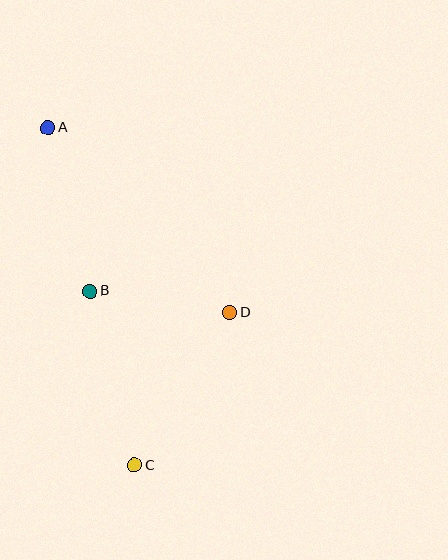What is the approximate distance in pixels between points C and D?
The distance between C and D is approximately 180 pixels.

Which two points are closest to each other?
Points B and D are closest to each other.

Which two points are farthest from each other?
Points A and C are farthest from each other.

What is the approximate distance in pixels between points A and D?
The distance between A and D is approximately 259 pixels.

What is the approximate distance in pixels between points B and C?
The distance between B and C is approximately 180 pixels.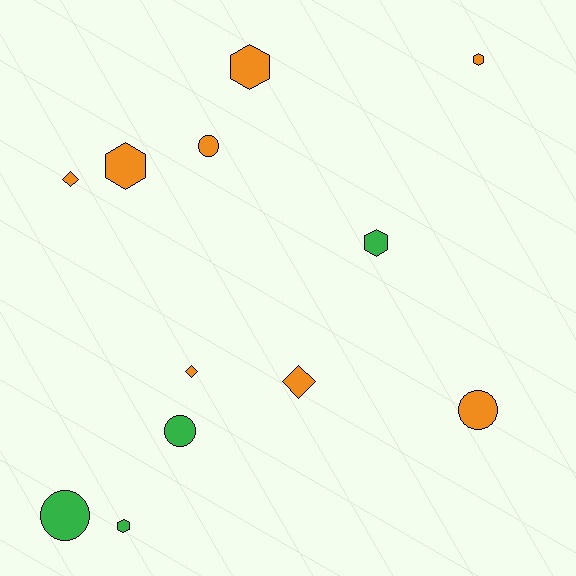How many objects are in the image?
There are 12 objects.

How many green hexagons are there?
There are 2 green hexagons.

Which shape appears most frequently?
Hexagon, with 5 objects.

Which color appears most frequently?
Orange, with 8 objects.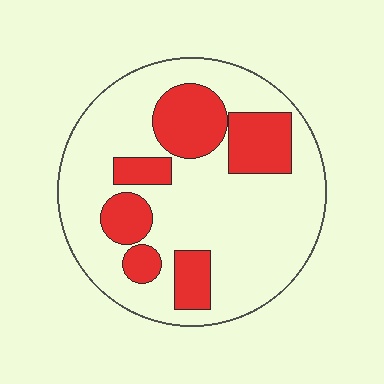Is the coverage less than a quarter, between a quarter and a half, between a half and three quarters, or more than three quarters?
Between a quarter and a half.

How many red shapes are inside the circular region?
6.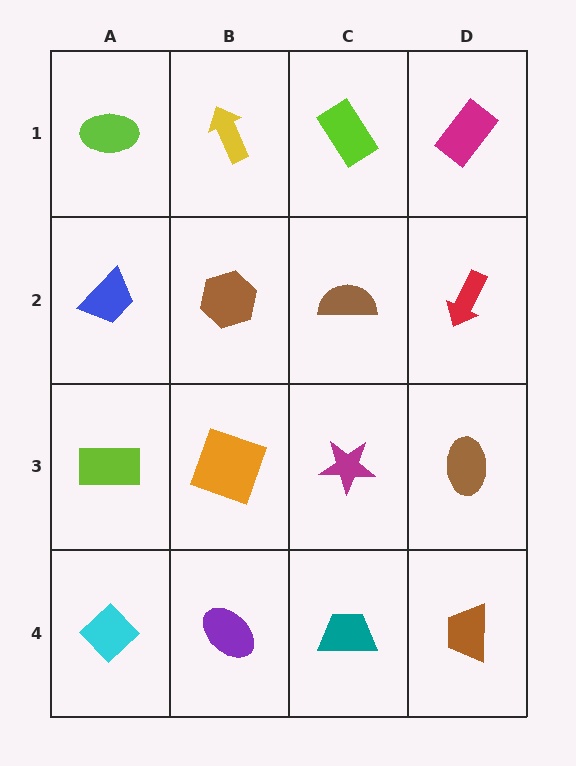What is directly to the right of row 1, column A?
A yellow arrow.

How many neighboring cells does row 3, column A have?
3.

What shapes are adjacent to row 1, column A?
A blue trapezoid (row 2, column A), a yellow arrow (row 1, column B).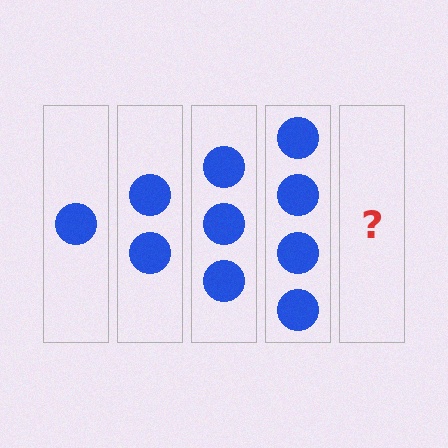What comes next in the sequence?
The next element should be 5 circles.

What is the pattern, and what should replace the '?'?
The pattern is that each step adds one more circle. The '?' should be 5 circles.